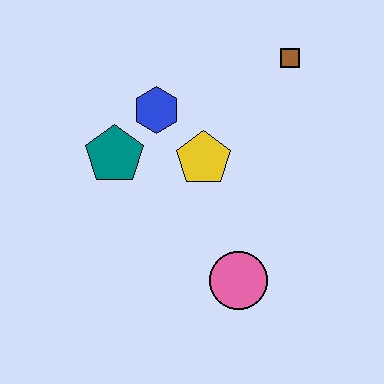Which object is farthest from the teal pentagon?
The brown square is farthest from the teal pentagon.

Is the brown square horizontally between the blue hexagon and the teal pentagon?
No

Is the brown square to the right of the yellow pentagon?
Yes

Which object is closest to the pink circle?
The yellow pentagon is closest to the pink circle.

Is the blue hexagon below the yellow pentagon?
No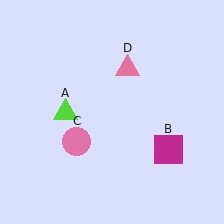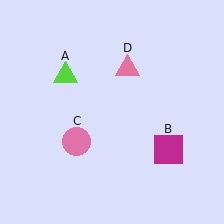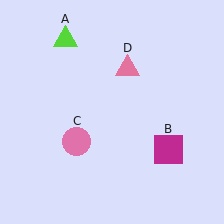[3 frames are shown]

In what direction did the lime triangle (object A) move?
The lime triangle (object A) moved up.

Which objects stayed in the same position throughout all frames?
Magenta square (object B) and pink circle (object C) and pink triangle (object D) remained stationary.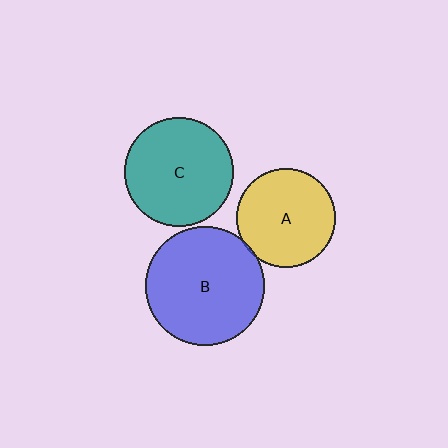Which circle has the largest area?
Circle B (blue).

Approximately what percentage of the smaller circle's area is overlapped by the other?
Approximately 5%.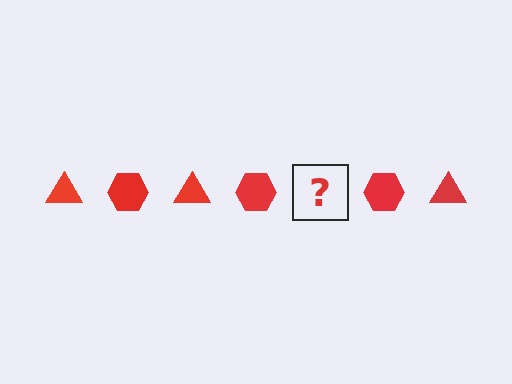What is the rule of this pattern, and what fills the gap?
The rule is that the pattern cycles through triangle, hexagon shapes in red. The gap should be filled with a red triangle.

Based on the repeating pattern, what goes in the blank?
The blank should be a red triangle.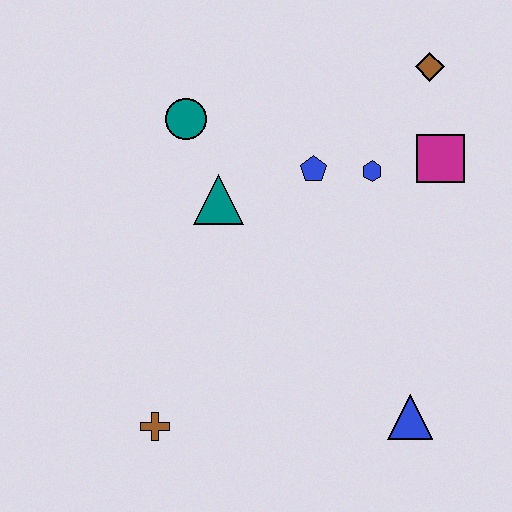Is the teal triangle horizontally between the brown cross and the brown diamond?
Yes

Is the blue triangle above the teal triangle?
No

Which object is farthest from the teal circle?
The blue triangle is farthest from the teal circle.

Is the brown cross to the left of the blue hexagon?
Yes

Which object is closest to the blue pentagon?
The blue hexagon is closest to the blue pentagon.